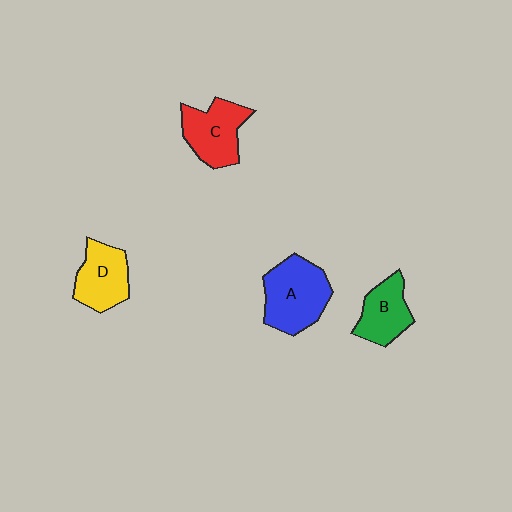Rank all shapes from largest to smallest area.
From largest to smallest: A (blue), C (red), D (yellow), B (green).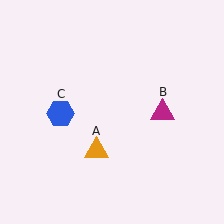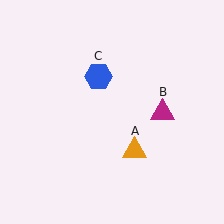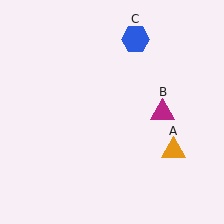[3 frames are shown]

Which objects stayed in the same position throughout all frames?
Magenta triangle (object B) remained stationary.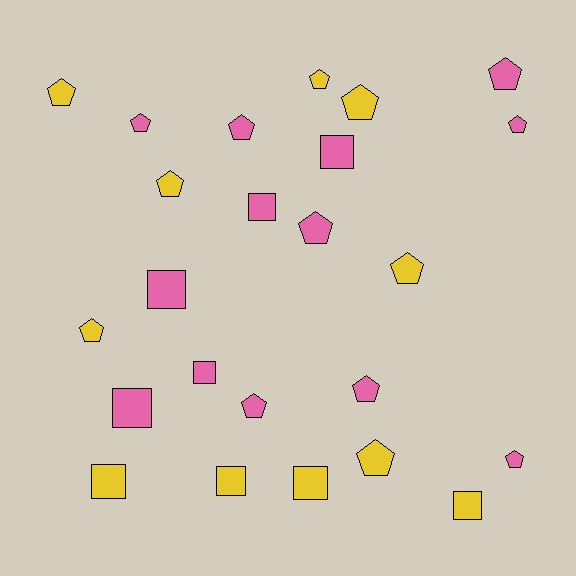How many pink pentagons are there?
There are 8 pink pentagons.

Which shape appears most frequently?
Pentagon, with 15 objects.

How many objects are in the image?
There are 24 objects.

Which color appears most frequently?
Pink, with 13 objects.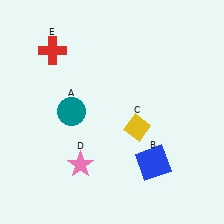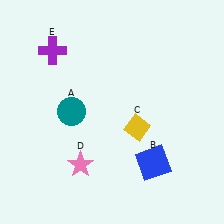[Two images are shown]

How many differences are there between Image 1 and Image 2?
There is 1 difference between the two images.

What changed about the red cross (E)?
In Image 1, E is red. In Image 2, it changed to purple.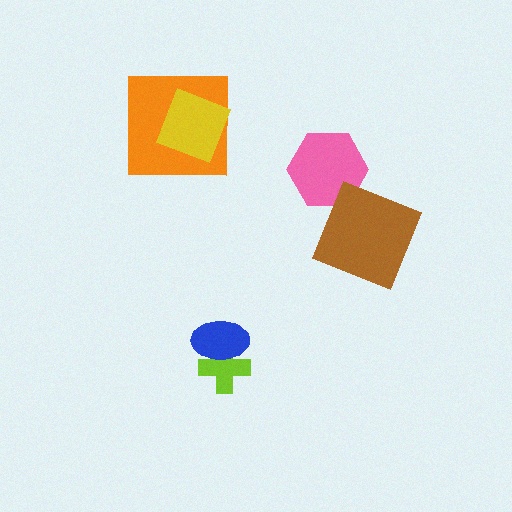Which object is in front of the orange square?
The yellow square is in front of the orange square.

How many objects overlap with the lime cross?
1 object overlaps with the lime cross.